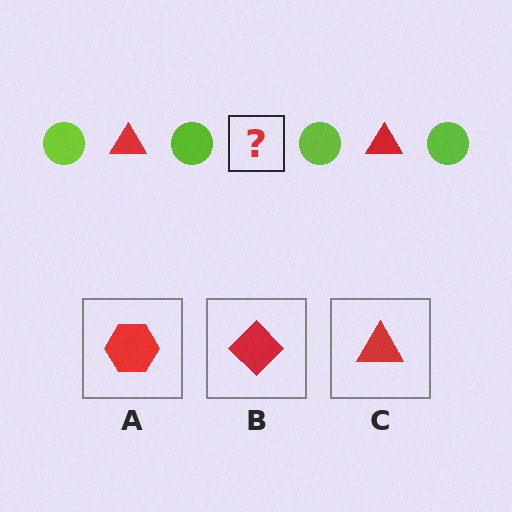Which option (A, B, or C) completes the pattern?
C.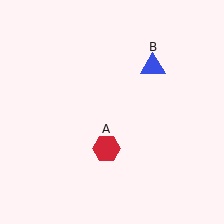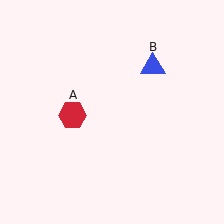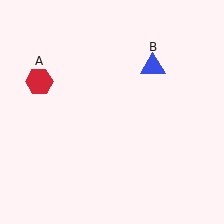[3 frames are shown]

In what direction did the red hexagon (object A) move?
The red hexagon (object A) moved up and to the left.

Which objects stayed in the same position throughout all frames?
Blue triangle (object B) remained stationary.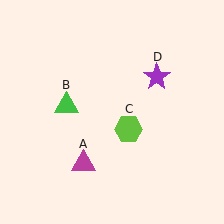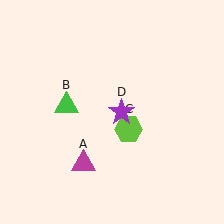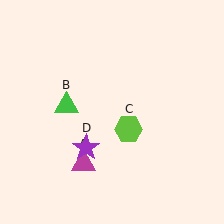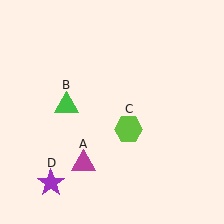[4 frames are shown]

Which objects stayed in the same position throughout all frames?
Magenta triangle (object A) and green triangle (object B) and lime hexagon (object C) remained stationary.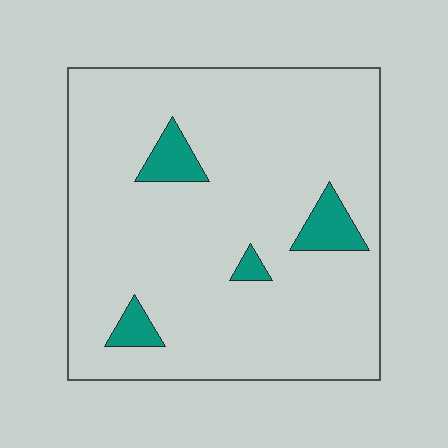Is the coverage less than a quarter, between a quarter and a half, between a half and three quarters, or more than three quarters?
Less than a quarter.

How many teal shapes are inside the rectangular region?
4.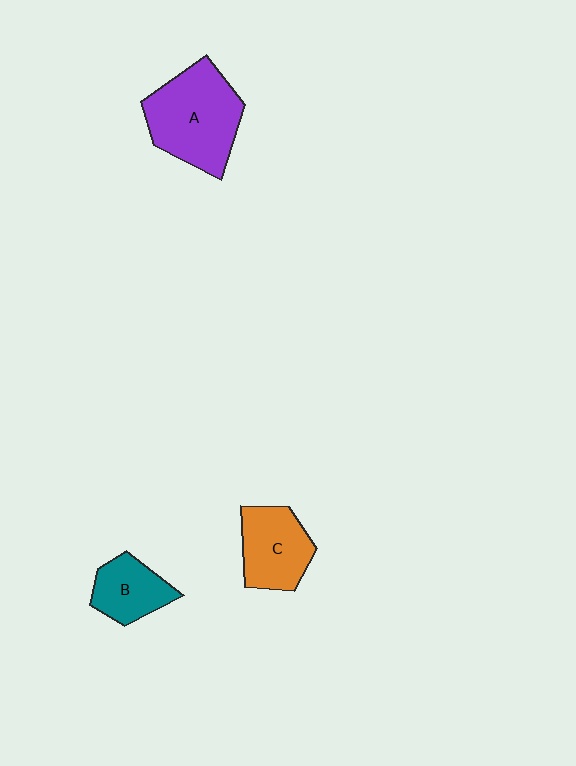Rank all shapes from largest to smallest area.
From largest to smallest: A (purple), C (orange), B (teal).